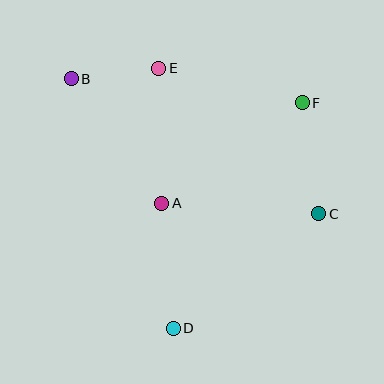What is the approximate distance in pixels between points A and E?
The distance between A and E is approximately 135 pixels.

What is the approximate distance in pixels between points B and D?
The distance between B and D is approximately 270 pixels.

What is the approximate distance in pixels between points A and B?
The distance between A and B is approximately 154 pixels.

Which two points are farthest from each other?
Points B and C are farthest from each other.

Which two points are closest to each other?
Points B and E are closest to each other.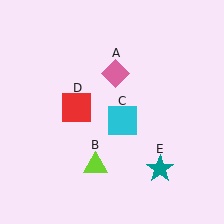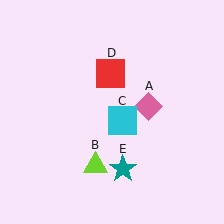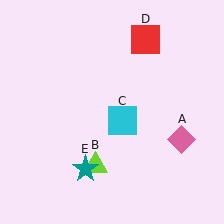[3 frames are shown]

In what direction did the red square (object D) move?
The red square (object D) moved up and to the right.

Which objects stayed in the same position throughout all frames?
Lime triangle (object B) and cyan square (object C) remained stationary.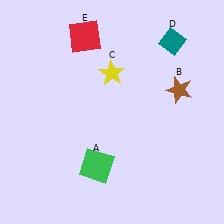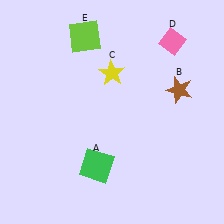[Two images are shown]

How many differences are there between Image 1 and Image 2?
There are 2 differences between the two images.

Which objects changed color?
D changed from teal to pink. E changed from red to lime.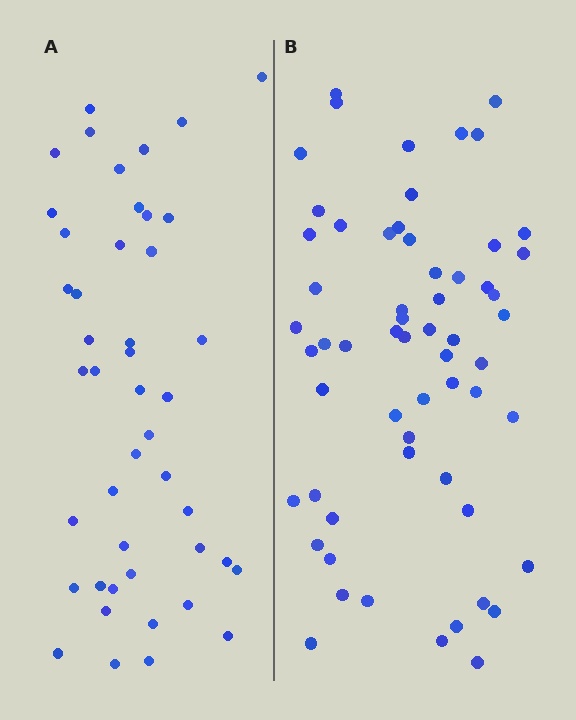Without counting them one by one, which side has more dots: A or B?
Region B (the right region) has more dots.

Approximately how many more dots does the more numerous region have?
Region B has approximately 15 more dots than region A.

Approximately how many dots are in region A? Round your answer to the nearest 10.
About 40 dots. (The exact count is 45, which rounds to 40.)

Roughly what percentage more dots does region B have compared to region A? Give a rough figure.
About 35% more.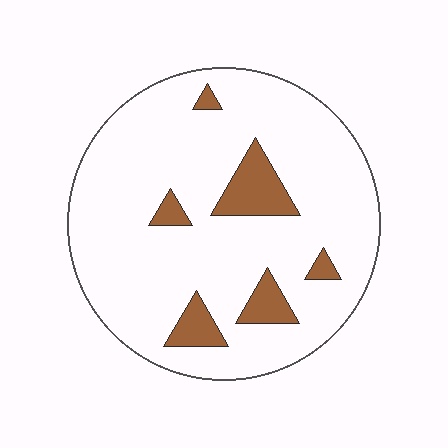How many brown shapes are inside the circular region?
6.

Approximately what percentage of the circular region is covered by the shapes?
Approximately 10%.